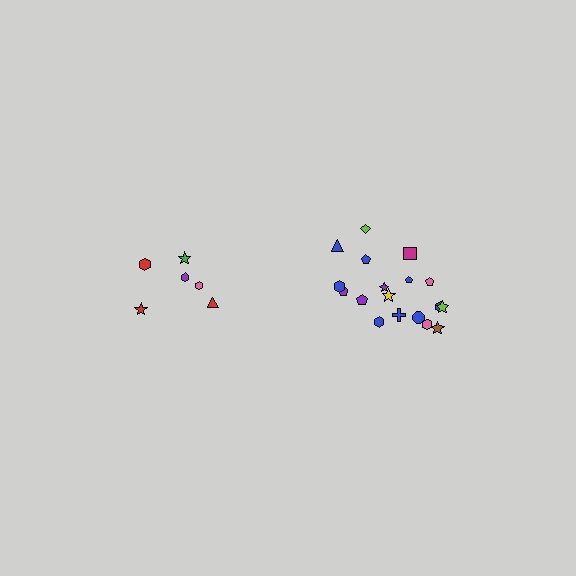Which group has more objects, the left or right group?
The right group.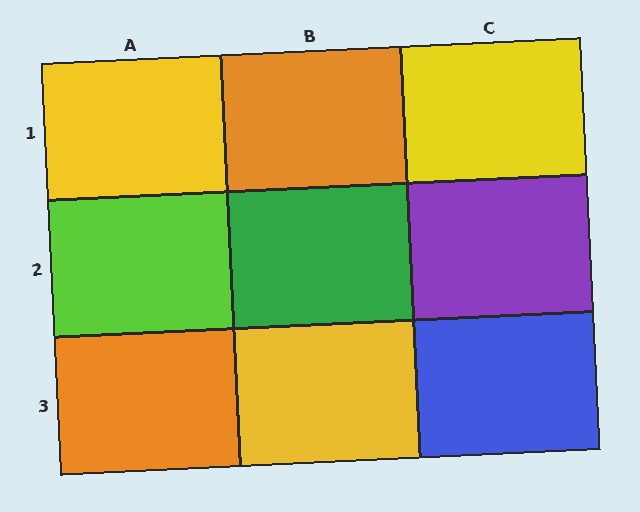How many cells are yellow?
3 cells are yellow.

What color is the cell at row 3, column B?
Yellow.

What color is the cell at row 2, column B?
Green.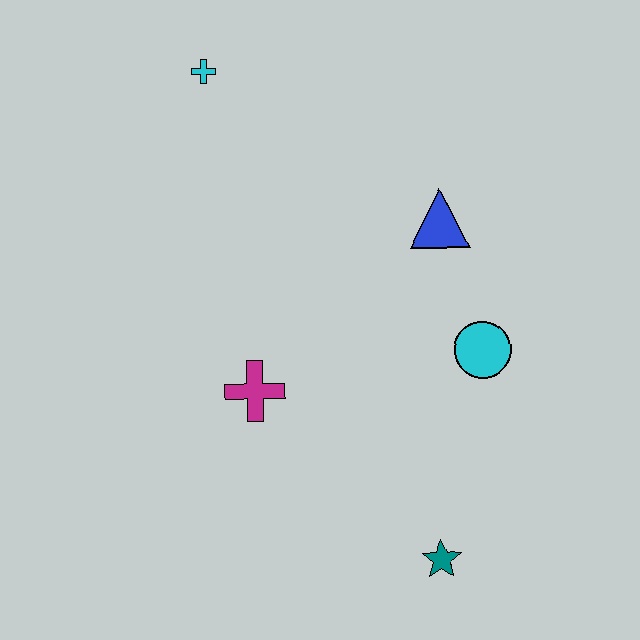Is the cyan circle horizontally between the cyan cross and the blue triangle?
No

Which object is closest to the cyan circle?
The blue triangle is closest to the cyan circle.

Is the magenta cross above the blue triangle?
No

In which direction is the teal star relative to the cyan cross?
The teal star is below the cyan cross.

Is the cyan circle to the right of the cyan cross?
Yes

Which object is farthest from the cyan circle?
The cyan cross is farthest from the cyan circle.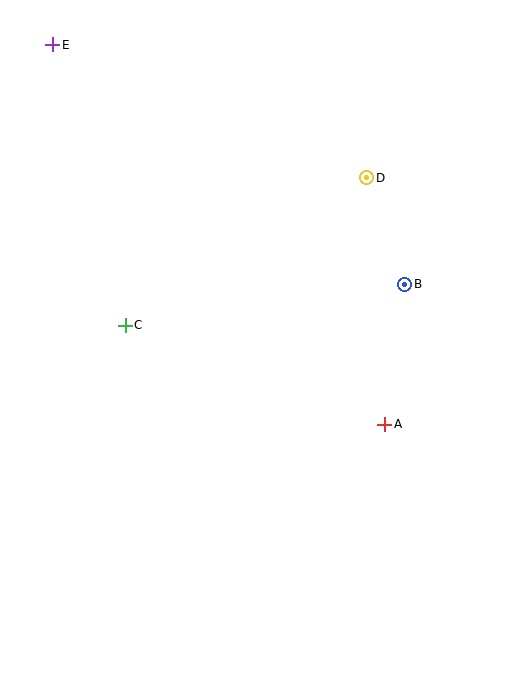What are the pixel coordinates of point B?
Point B is at (405, 284).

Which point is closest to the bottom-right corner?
Point A is closest to the bottom-right corner.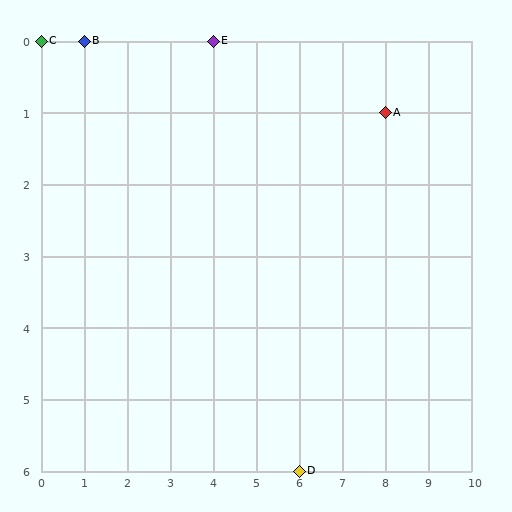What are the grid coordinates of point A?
Point A is at grid coordinates (8, 1).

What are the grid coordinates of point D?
Point D is at grid coordinates (6, 6).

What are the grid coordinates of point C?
Point C is at grid coordinates (0, 0).